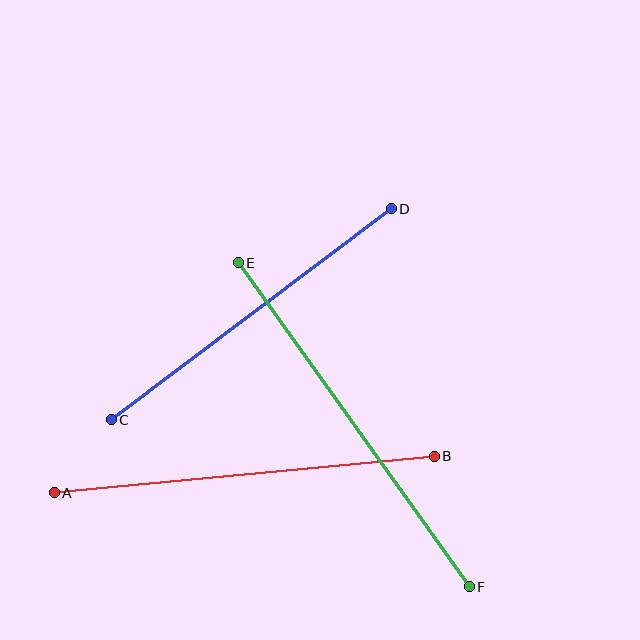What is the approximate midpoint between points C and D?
The midpoint is at approximately (251, 314) pixels.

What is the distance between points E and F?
The distance is approximately 398 pixels.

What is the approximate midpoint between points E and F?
The midpoint is at approximately (354, 425) pixels.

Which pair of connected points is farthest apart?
Points E and F are farthest apart.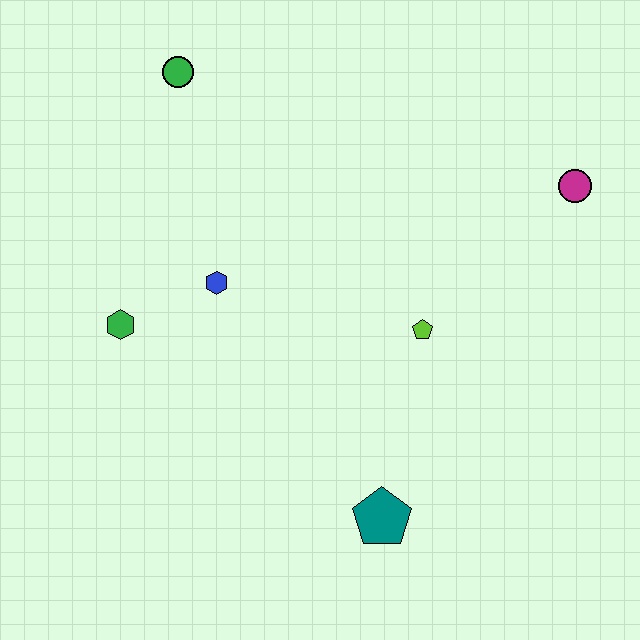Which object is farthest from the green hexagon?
The magenta circle is farthest from the green hexagon.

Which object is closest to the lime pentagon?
The teal pentagon is closest to the lime pentagon.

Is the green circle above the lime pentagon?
Yes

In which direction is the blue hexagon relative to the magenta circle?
The blue hexagon is to the left of the magenta circle.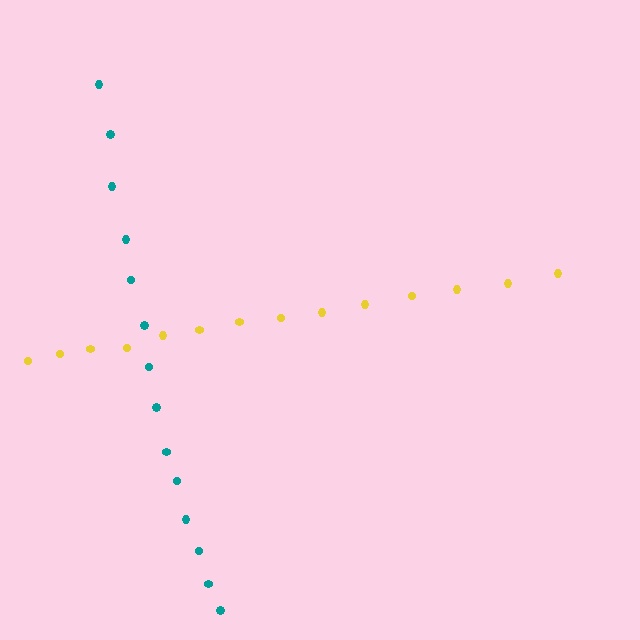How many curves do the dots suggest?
There are 2 distinct paths.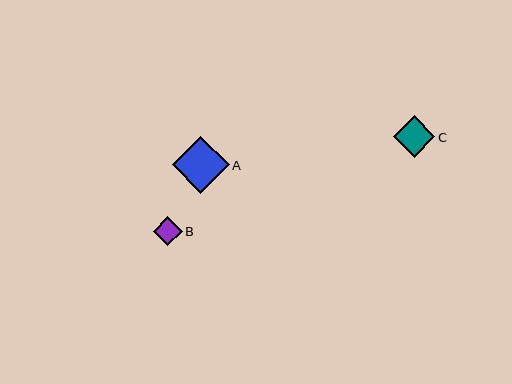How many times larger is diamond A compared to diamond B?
Diamond A is approximately 2.0 times the size of diamond B.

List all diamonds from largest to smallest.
From largest to smallest: A, C, B.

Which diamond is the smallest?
Diamond B is the smallest with a size of approximately 29 pixels.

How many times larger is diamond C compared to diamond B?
Diamond C is approximately 1.4 times the size of diamond B.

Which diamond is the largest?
Diamond A is the largest with a size of approximately 57 pixels.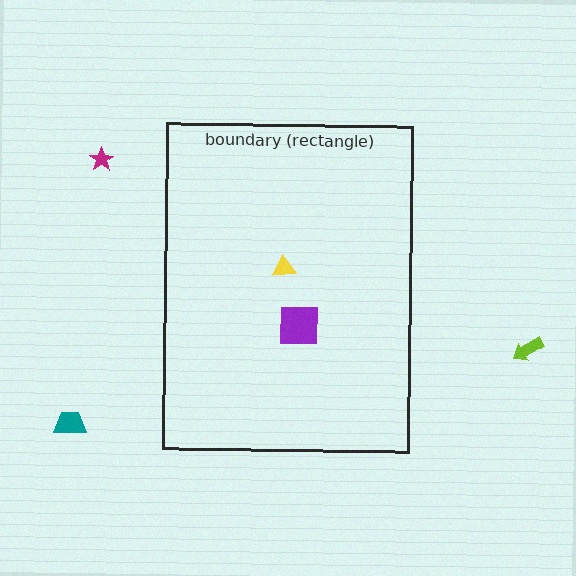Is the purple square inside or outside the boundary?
Inside.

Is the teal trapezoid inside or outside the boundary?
Outside.